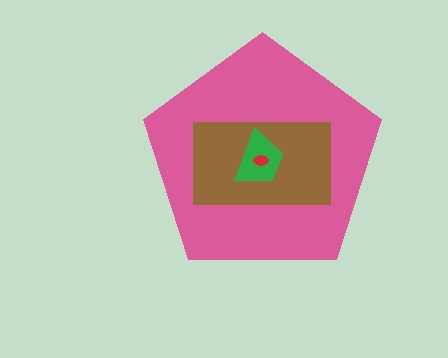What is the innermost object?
The red ellipse.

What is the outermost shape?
The pink pentagon.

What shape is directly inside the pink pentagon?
The brown rectangle.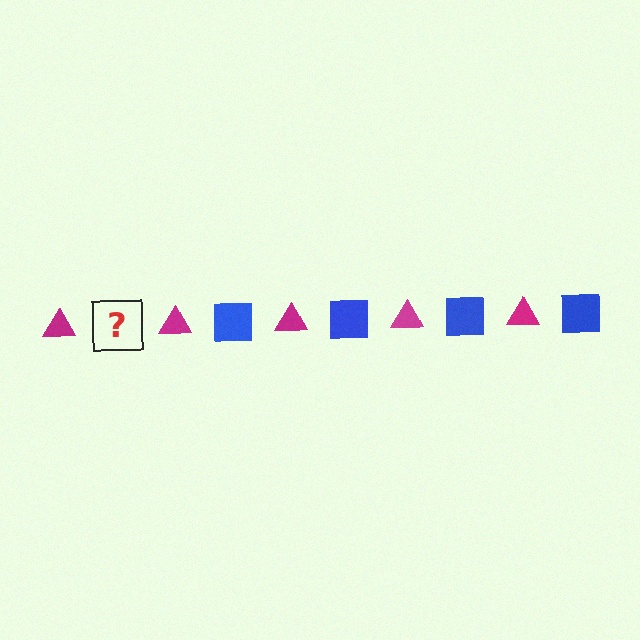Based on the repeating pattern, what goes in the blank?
The blank should be a blue square.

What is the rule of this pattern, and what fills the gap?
The rule is that the pattern alternates between magenta triangle and blue square. The gap should be filled with a blue square.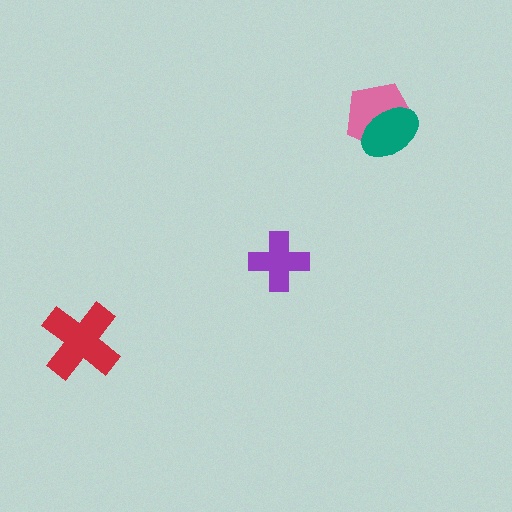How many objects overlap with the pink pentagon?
1 object overlaps with the pink pentagon.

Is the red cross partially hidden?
No, no other shape covers it.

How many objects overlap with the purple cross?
0 objects overlap with the purple cross.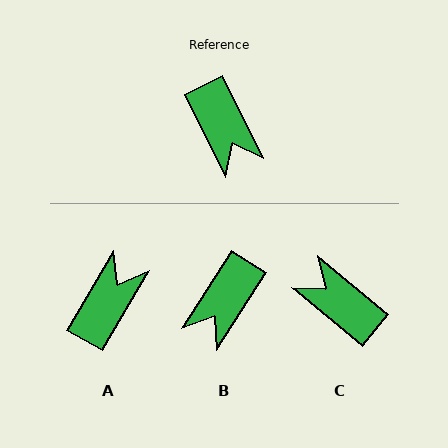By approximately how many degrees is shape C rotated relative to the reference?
Approximately 156 degrees clockwise.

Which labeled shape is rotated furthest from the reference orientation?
C, about 156 degrees away.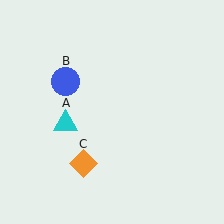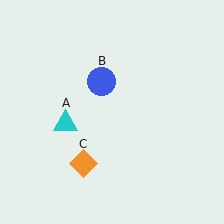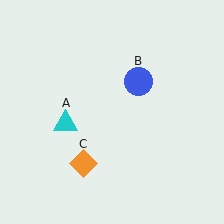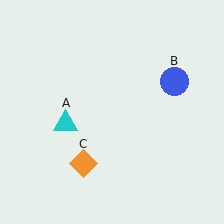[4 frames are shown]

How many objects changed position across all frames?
1 object changed position: blue circle (object B).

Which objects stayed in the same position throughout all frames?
Cyan triangle (object A) and orange diamond (object C) remained stationary.